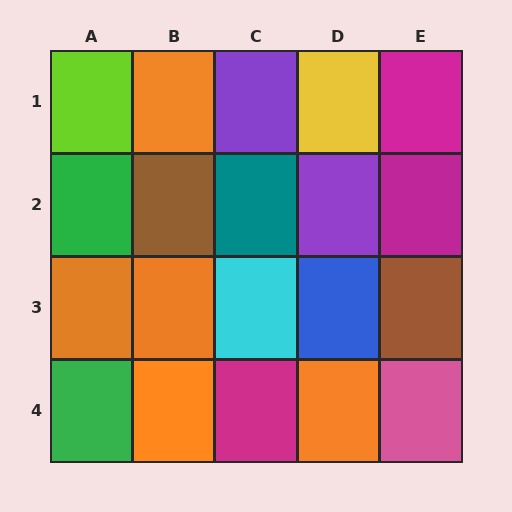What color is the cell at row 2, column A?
Green.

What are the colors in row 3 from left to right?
Orange, orange, cyan, blue, brown.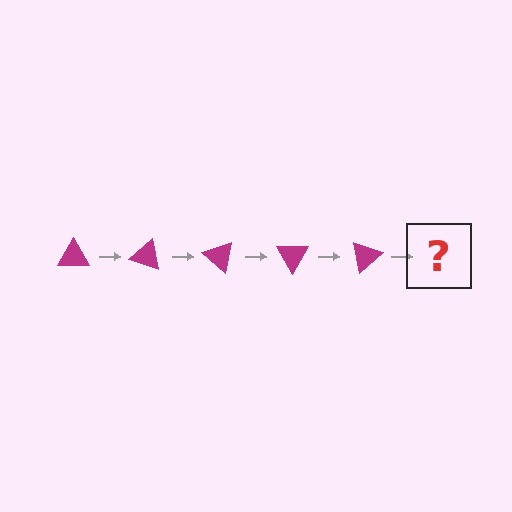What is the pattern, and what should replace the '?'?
The pattern is that the triangle rotates 20 degrees each step. The '?' should be a magenta triangle rotated 100 degrees.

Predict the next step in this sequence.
The next step is a magenta triangle rotated 100 degrees.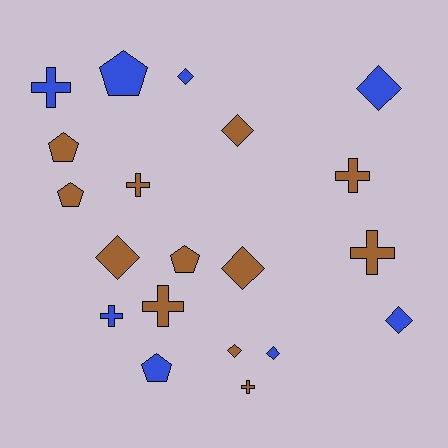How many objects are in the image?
There are 20 objects.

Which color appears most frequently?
Brown, with 12 objects.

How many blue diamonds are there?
There are 4 blue diamonds.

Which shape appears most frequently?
Diamond, with 8 objects.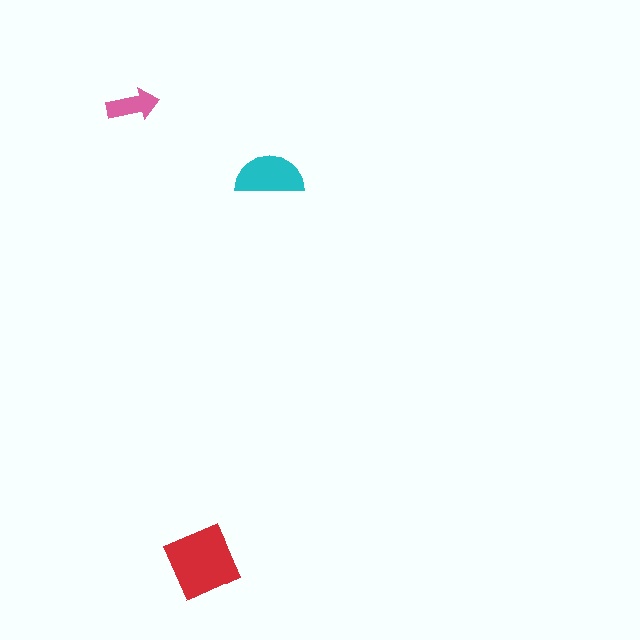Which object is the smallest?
The pink arrow.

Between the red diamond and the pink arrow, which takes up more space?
The red diamond.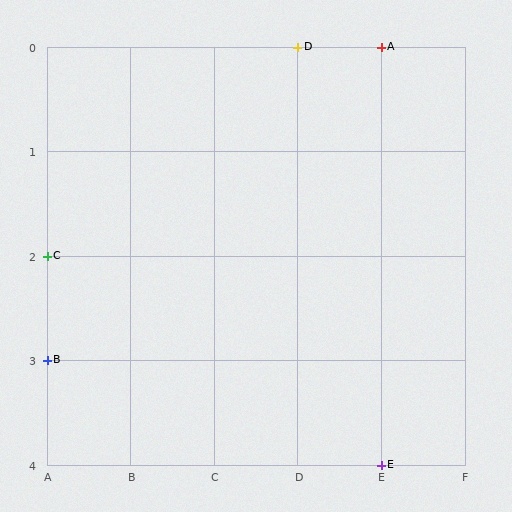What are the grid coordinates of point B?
Point B is at grid coordinates (A, 3).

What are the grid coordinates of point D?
Point D is at grid coordinates (D, 0).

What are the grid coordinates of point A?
Point A is at grid coordinates (E, 0).